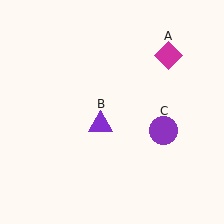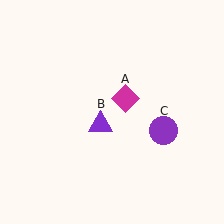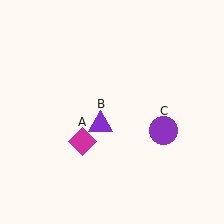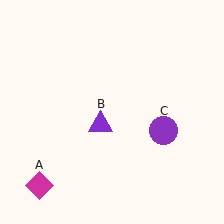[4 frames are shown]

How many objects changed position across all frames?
1 object changed position: magenta diamond (object A).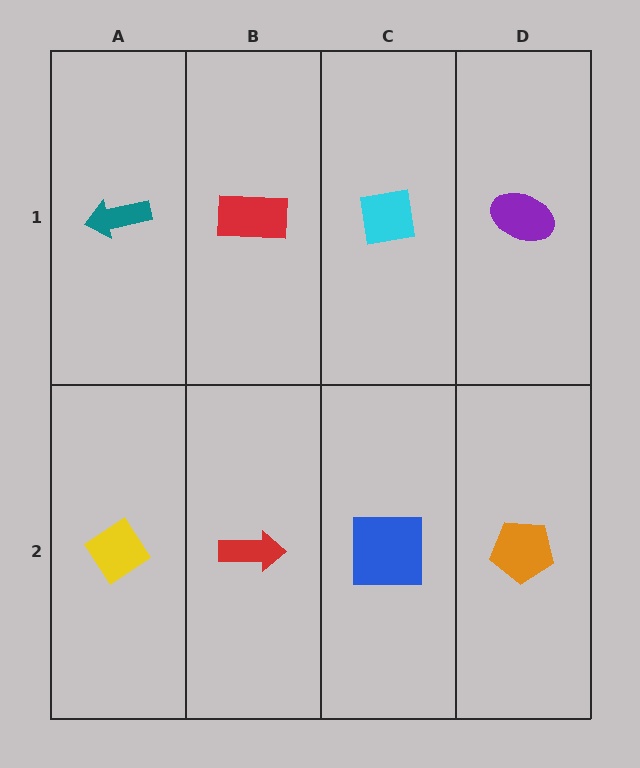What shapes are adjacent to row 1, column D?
An orange pentagon (row 2, column D), a cyan square (row 1, column C).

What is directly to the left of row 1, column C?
A red rectangle.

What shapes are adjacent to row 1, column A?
A yellow diamond (row 2, column A), a red rectangle (row 1, column B).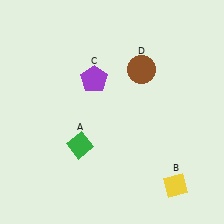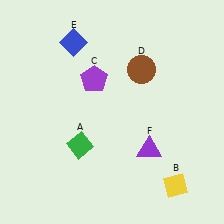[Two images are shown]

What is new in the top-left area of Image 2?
A blue diamond (E) was added in the top-left area of Image 2.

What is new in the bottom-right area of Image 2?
A purple triangle (F) was added in the bottom-right area of Image 2.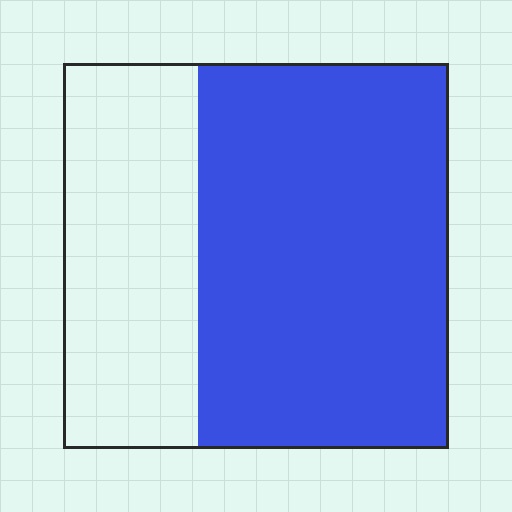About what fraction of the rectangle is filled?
About two thirds (2/3).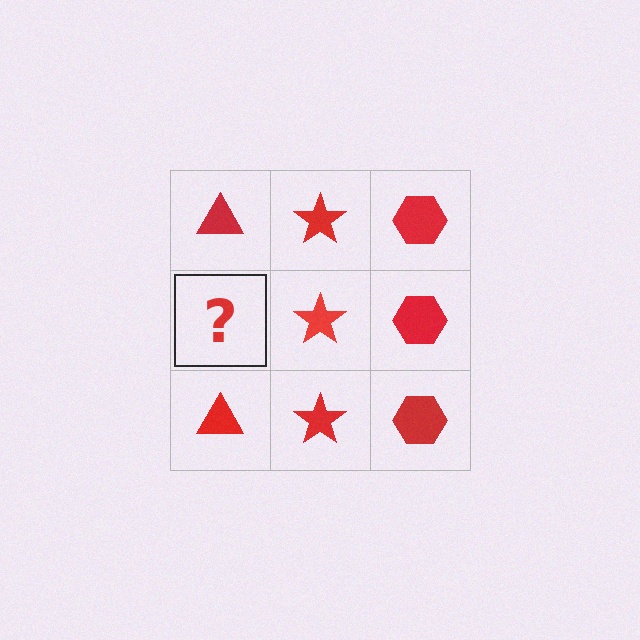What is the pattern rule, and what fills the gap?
The rule is that each column has a consistent shape. The gap should be filled with a red triangle.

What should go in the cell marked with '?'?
The missing cell should contain a red triangle.